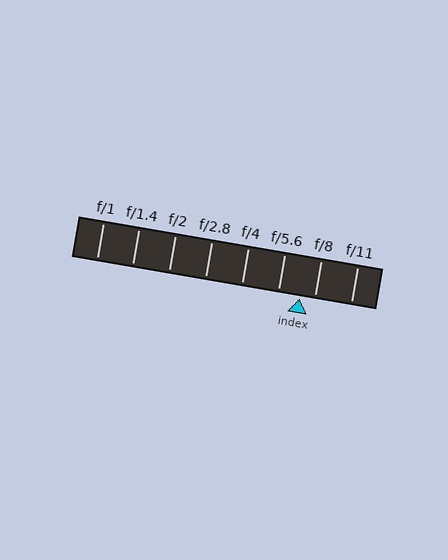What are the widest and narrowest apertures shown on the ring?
The widest aperture shown is f/1 and the narrowest is f/11.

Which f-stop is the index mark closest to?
The index mark is closest to f/8.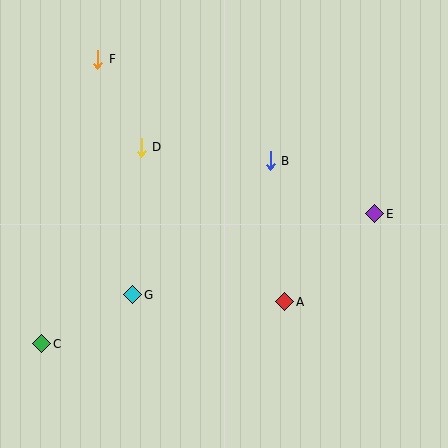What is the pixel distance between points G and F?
The distance between G and F is 238 pixels.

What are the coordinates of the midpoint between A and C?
The midpoint between A and C is at (163, 323).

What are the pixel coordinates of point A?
Point A is at (285, 302).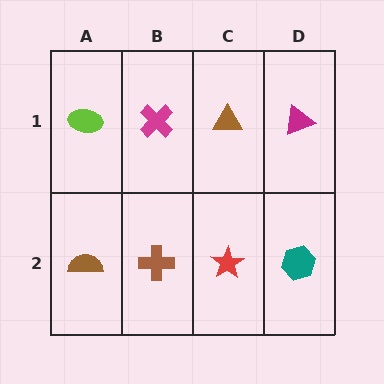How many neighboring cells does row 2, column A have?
2.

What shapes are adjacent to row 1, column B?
A brown cross (row 2, column B), a lime ellipse (row 1, column A), a brown triangle (row 1, column C).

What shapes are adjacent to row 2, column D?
A magenta triangle (row 1, column D), a red star (row 2, column C).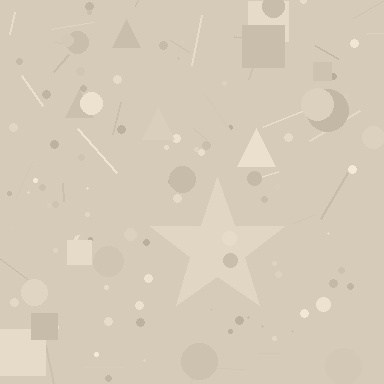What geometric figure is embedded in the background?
A star is embedded in the background.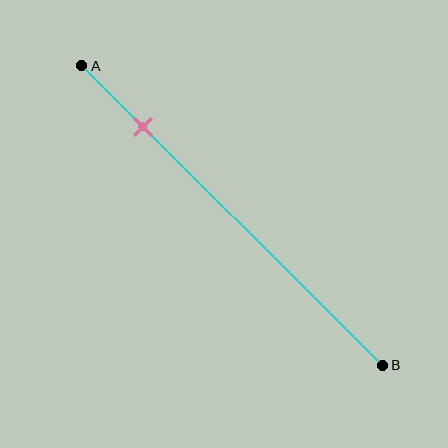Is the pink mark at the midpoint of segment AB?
No, the mark is at about 20% from A, not at the 50% midpoint.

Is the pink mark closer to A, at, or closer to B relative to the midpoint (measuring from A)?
The pink mark is closer to point A than the midpoint of segment AB.